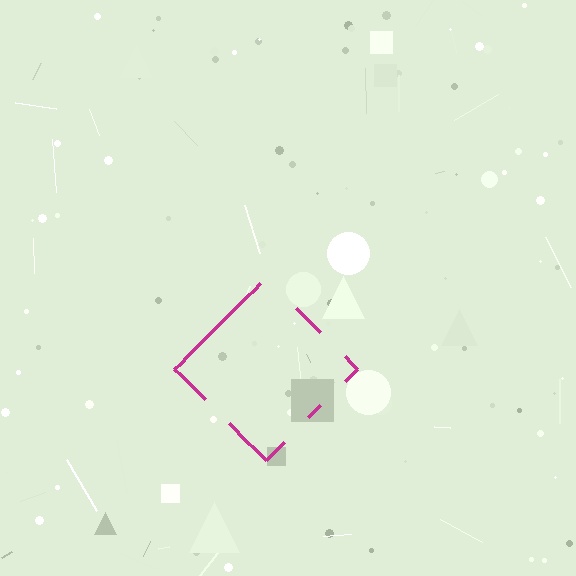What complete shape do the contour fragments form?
The contour fragments form a diamond.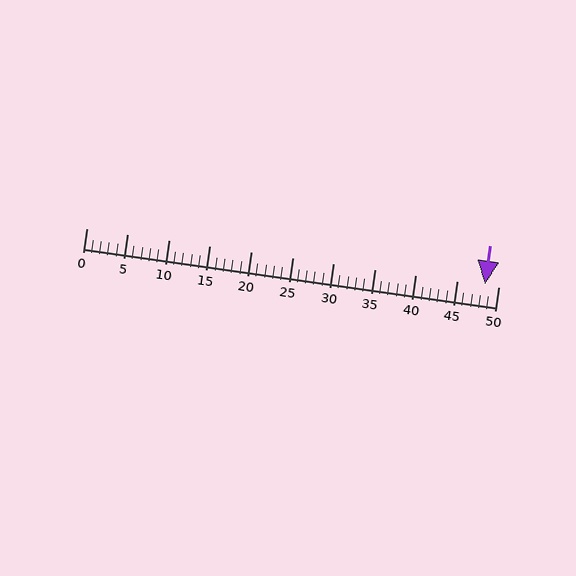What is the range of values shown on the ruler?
The ruler shows values from 0 to 50.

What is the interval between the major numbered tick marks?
The major tick marks are spaced 5 units apart.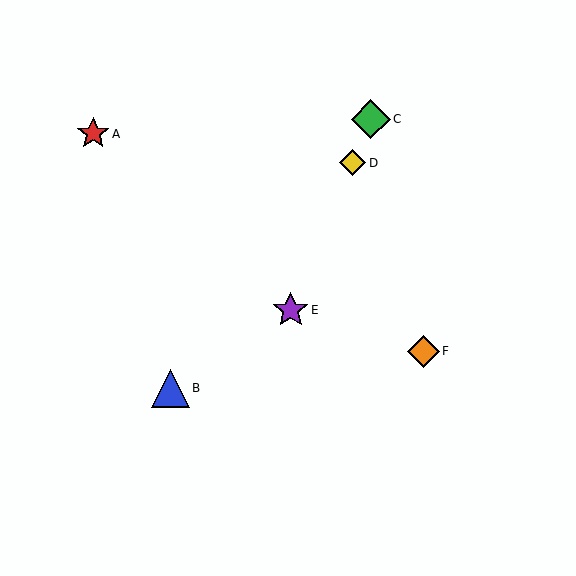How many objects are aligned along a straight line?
3 objects (C, D, E) are aligned along a straight line.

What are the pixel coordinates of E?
Object E is at (291, 310).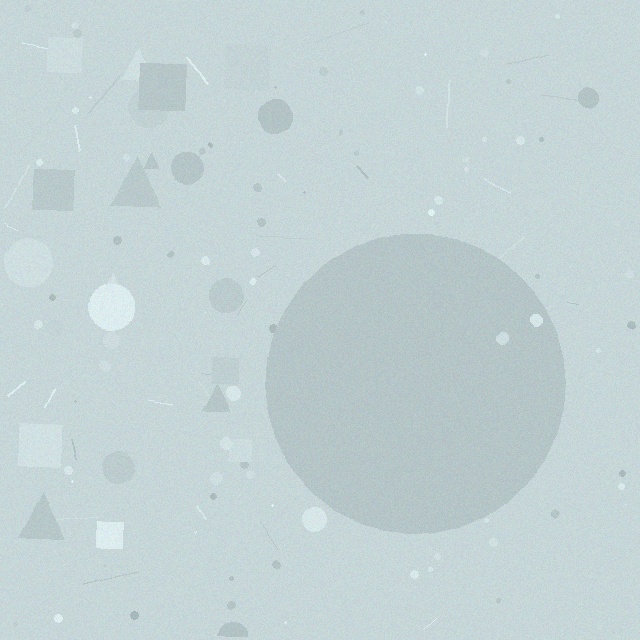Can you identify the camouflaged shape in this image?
The camouflaged shape is a circle.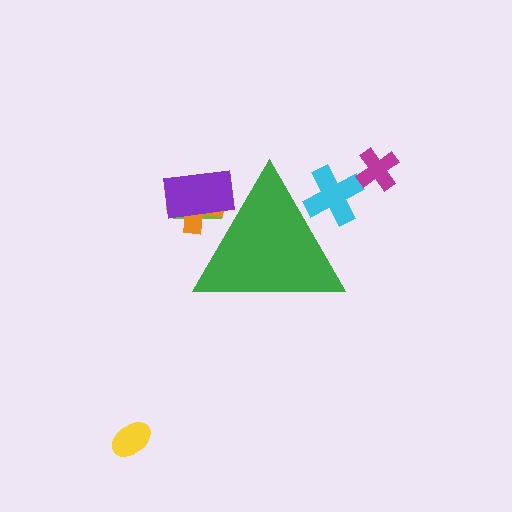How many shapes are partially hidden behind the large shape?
4 shapes are partially hidden.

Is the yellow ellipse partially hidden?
No, the yellow ellipse is fully visible.